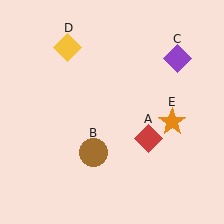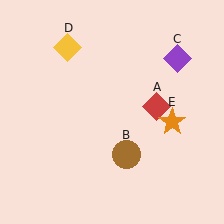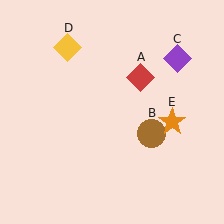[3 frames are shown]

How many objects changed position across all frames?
2 objects changed position: red diamond (object A), brown circle (object B).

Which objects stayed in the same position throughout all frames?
Purple diamond (object C) and yellow diamond (object D) and orange star (object E) remained stationary.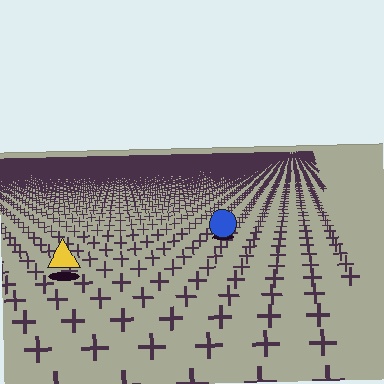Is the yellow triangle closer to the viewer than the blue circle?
Yes. The yellow triangle is closer — you can tell from the texture gradient: the ground texture is coarser near it.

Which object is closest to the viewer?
The yellow triangle is closest. The texture marks near it are larger and more spread out.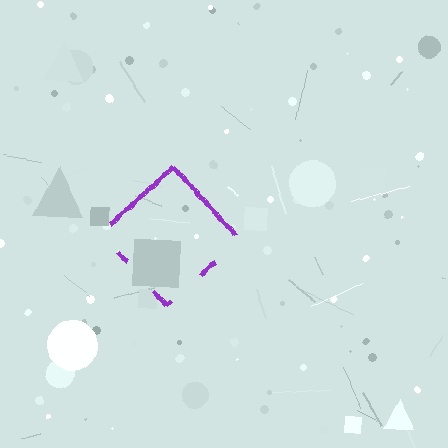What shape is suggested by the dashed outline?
The dashed outline suggests a diamond.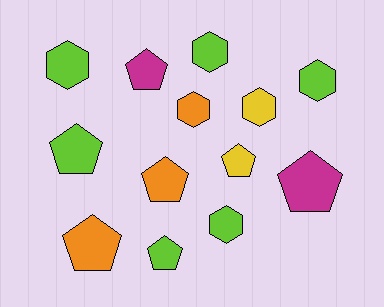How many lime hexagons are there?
There are 4 lime hexagons.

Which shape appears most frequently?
Pentagon, with 7 objects.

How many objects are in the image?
There are 13 objects.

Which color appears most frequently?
Lime, with 6 objects.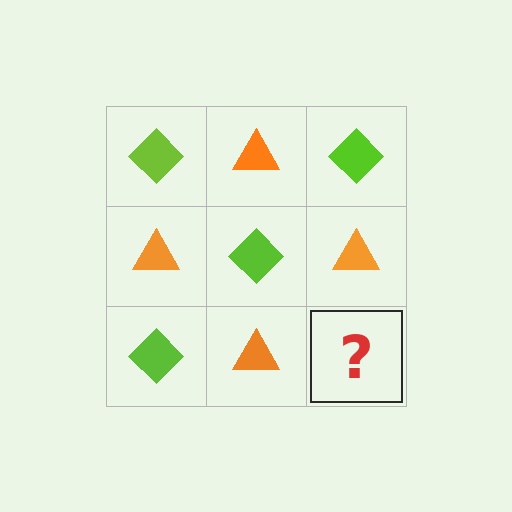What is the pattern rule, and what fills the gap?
The rule is that it alternates lime diamond and orange triangle in a checkerboard pattern. The gap should be filled with a lime diamond.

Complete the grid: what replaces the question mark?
The question mark should be replaced with a lime diamond.